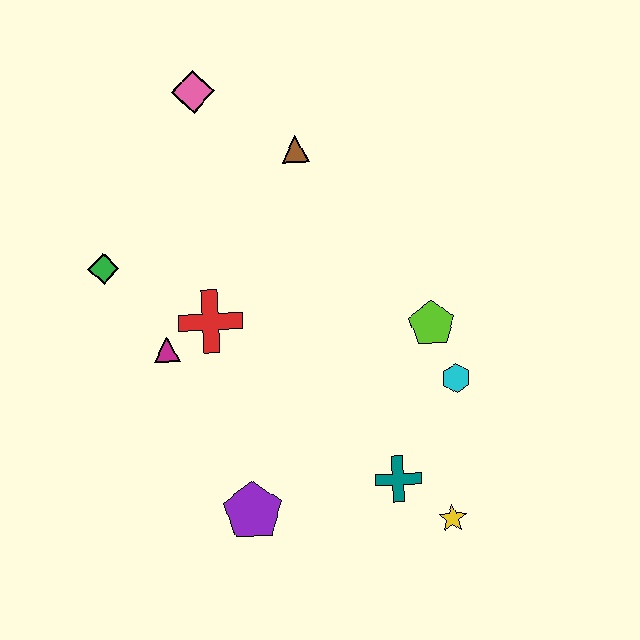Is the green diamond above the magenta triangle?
Yes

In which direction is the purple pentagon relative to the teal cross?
The purple pentagon is to the left of the teal cross.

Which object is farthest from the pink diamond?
The yellow star is farthest from the pink diamond.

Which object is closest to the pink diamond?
The brown triangle is closest to the pink diamond.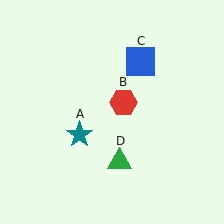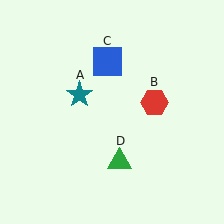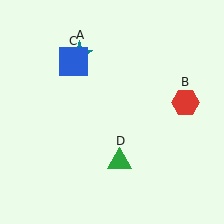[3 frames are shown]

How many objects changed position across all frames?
3 objects changed position: teal star (object A), red hexagon (object B), blue square (object C).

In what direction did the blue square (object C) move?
The blue square (object C) moved left.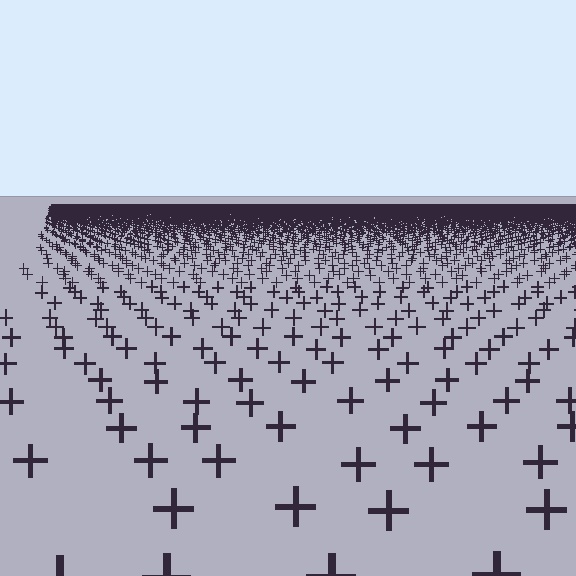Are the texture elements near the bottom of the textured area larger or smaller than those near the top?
Larger. Near the bottom, elements are closer to the viewer and appear at a bigger on-screen size.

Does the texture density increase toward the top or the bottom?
Density increases toward the top.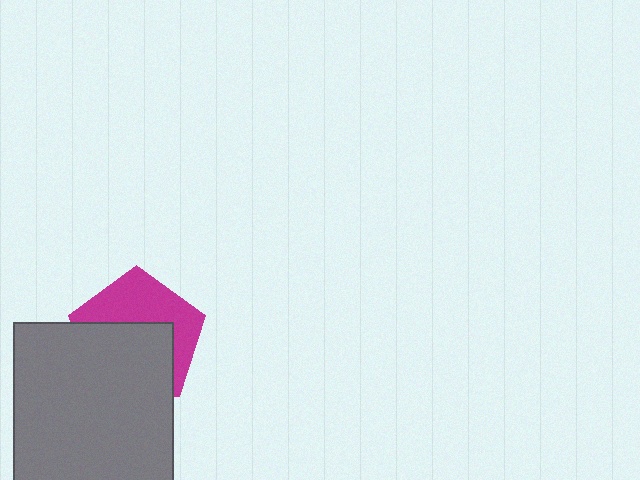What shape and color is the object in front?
The object in front is a gray square.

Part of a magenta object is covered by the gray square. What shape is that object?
It is a pentagon.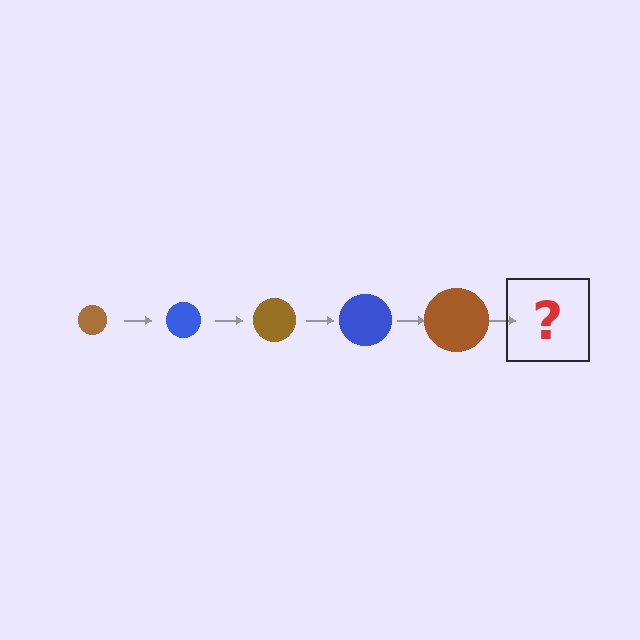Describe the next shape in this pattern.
It should be a blue circle, larger than the previous one.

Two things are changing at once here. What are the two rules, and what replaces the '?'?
The two rules are that the circle grows larger each step and the color cycles through brown and blue. The '?' should be a blue circle, larger than the previous one.